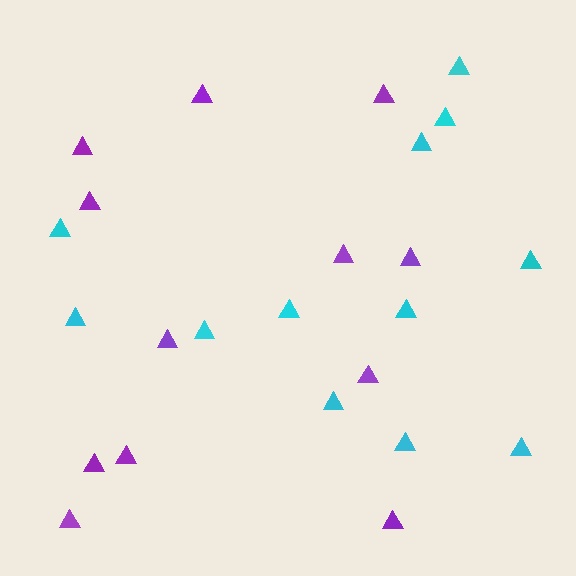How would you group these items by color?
There are 2 groups: one group of cyan triangles (12) and one group of purple triangles (12).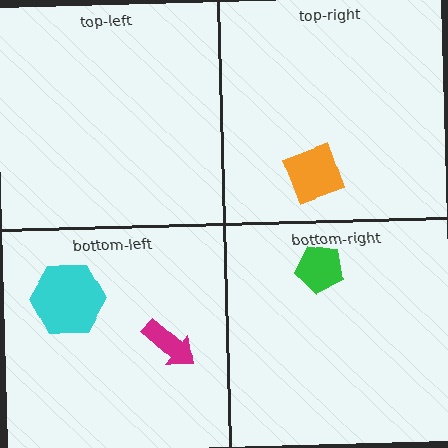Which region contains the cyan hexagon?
The bottom-left region.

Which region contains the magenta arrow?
The bottom-left region.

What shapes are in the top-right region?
The orange square.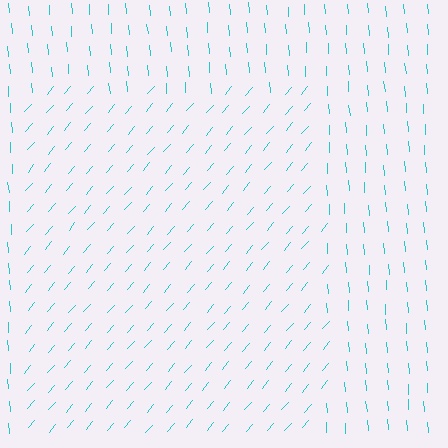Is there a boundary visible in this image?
Yes, there is a texture boundary formed by a change in line orientation.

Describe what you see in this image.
The image is filled with small cyan line segments. A rectangle region in the image has lines oriented differently from the surrounding lines, creating a visible texture boundary.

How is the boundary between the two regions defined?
The boundary is defined purely by a change in line orientation (approximately 45 degrees difference). All lines are the same color and thickness.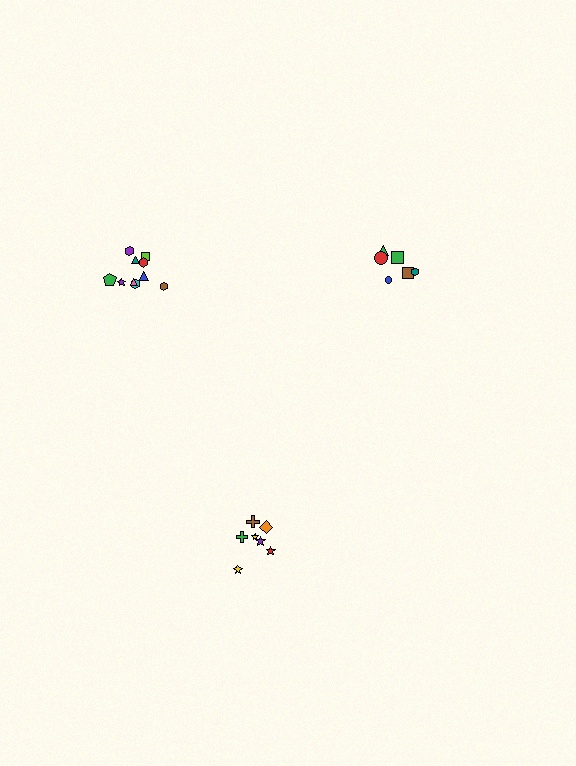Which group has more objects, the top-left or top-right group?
The top-left group.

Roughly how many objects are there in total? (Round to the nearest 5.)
Roughly 25 objects in total.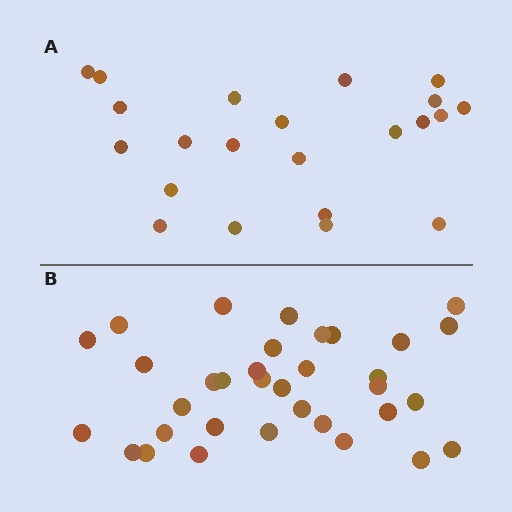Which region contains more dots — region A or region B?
Region B (the bottom region) has more dots.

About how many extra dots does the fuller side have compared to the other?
Region B has roughly 12 or so more dots than region A.